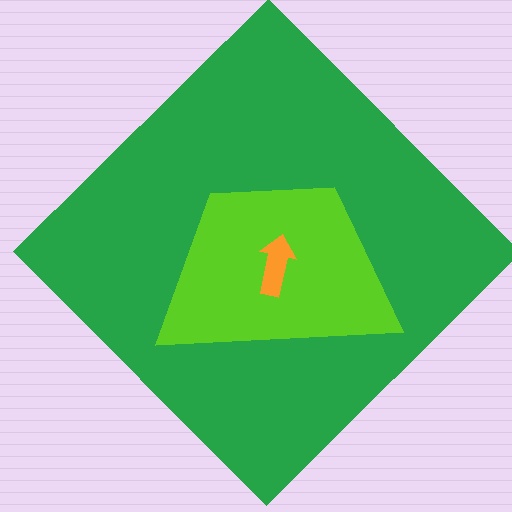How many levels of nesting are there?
3.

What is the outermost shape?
The green diamond.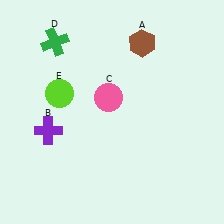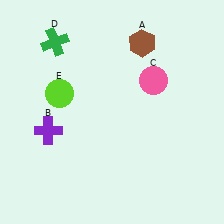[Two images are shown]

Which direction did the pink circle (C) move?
The pink circle (C) moved right.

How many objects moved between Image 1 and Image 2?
1 object moved between the two images.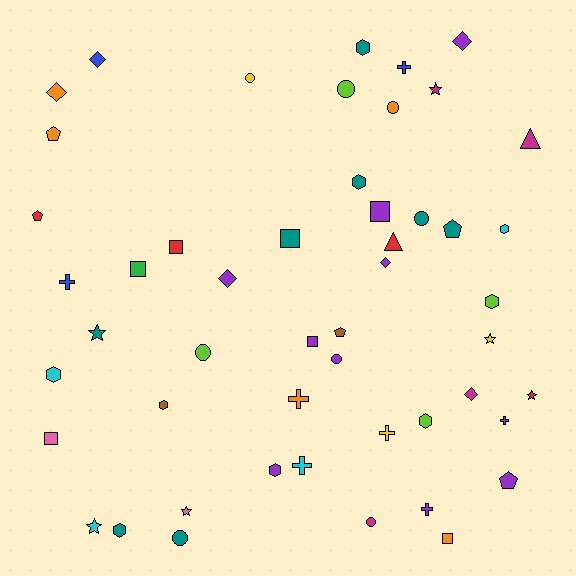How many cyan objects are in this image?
There are 4 cyan objects.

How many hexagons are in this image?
There are 9 hexagons.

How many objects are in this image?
There are 50 objects.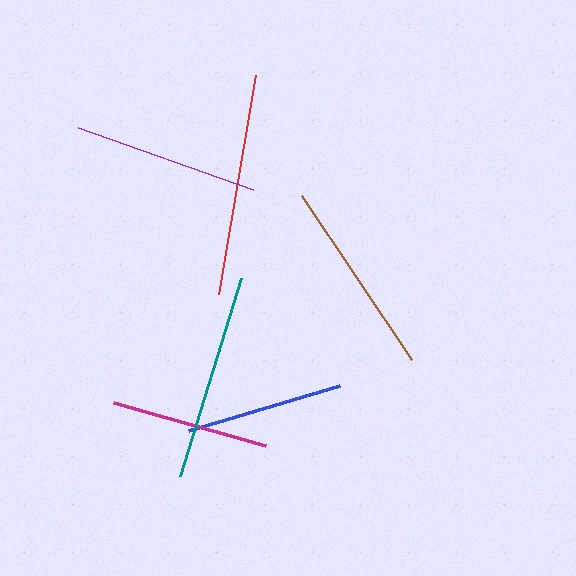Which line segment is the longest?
The red line is the longest at approximately 222 pixels.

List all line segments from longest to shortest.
From longest to shortest: red, teal, brown, purple, blue, magenta.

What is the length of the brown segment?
The brown segment is approximately 197 pixels long.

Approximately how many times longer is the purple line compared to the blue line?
The purple line is approximately 1.2 times the length of the blue line.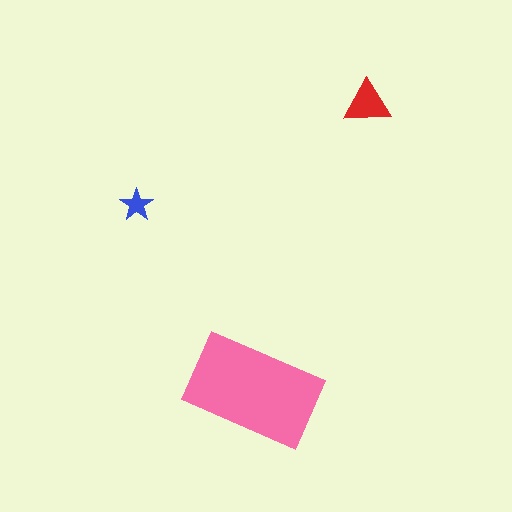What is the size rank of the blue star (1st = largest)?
3rd.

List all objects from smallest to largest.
The blue star, the red triangle, the pink rectangle.